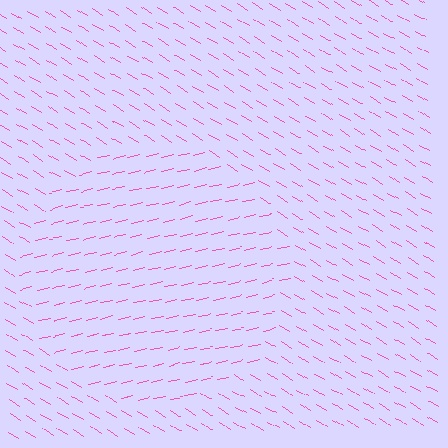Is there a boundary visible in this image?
Yes, there is a texture boundary formed by a change in line orientation.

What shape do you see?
I see a circle.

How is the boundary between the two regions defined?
The boundary is defined purely by a change in line orientation (approximately 45 degrees difference). All lines are the same color and thickness.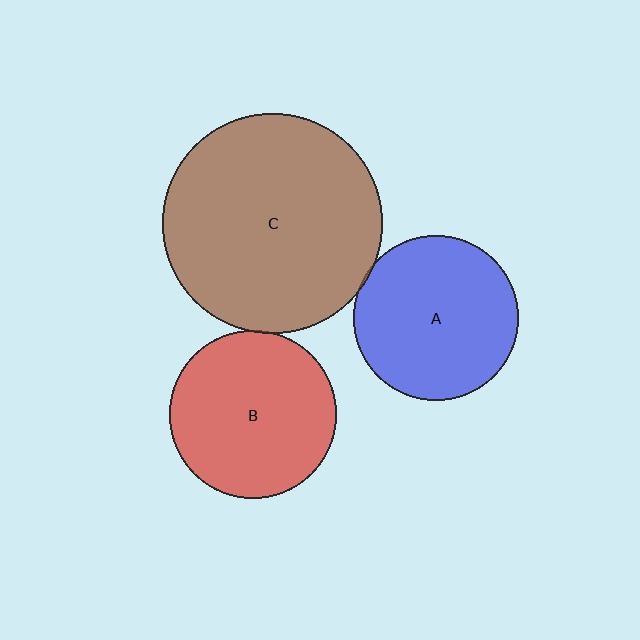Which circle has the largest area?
Circle C (brown).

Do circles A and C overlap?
Yes.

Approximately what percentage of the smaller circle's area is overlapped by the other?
Approximately 5%.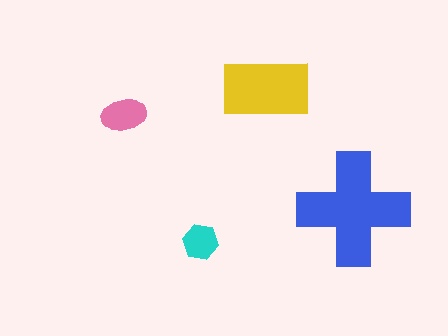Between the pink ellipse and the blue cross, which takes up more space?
The blue cross.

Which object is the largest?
The blue cross.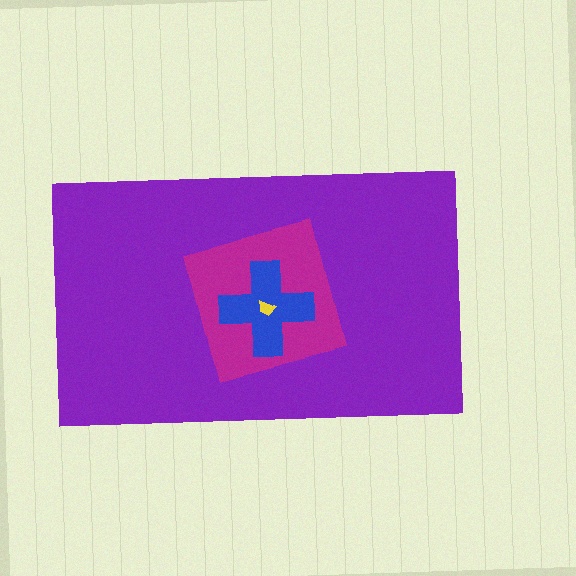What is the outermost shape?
The purple rectangle.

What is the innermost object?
The yellow trapezoid.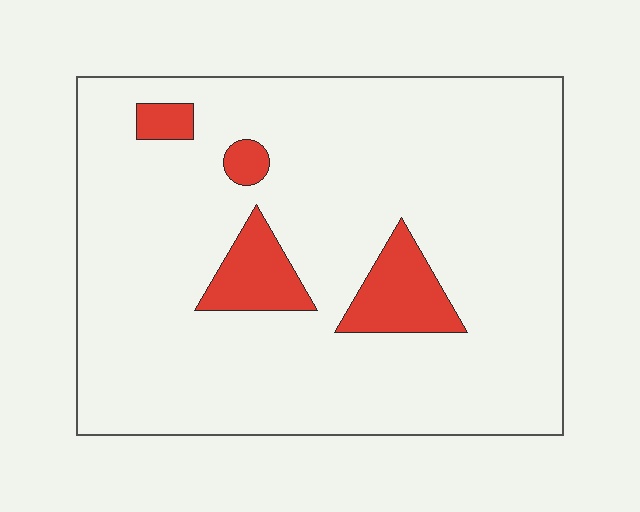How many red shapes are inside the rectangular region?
4.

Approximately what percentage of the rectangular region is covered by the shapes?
Approximately 10%.